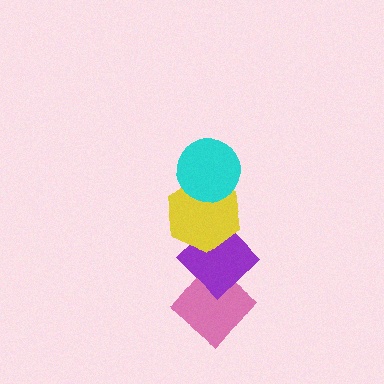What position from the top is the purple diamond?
The purple diamond is 3rd from the top.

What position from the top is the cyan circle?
The cyan circle is 1st from the top.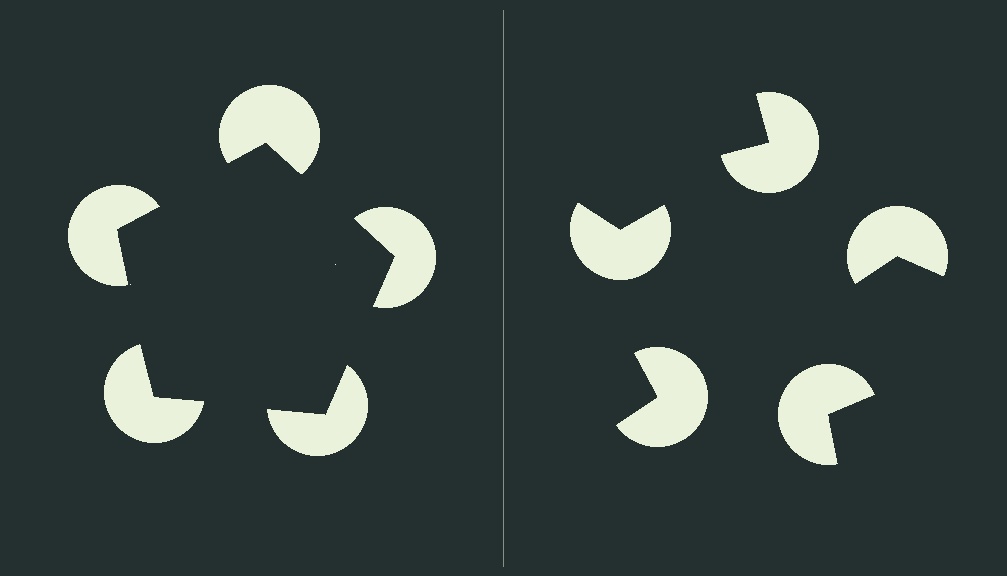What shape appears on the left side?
An illusory pentagon.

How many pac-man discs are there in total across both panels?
10 — 5 on each side.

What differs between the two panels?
The pac-man discs are positioned identically on both sides; only the wedge orientations differ. On the left they align to a pentagon; on the right they are misaligned.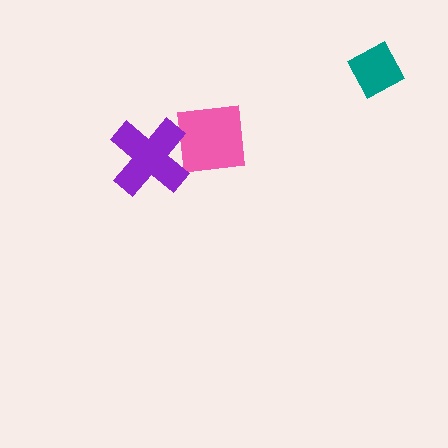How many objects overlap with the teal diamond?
0 objects overlap with the teal diamond.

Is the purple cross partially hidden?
No, no other shape covers it.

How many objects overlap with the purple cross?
1 object overlaps with the purple cross.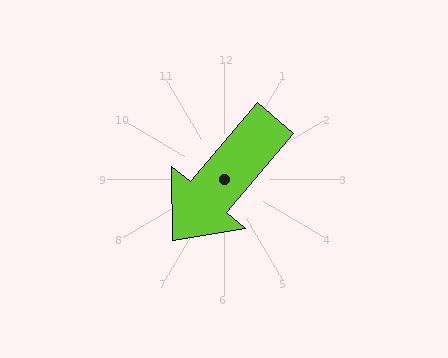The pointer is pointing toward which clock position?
Roughly 7 o'clock.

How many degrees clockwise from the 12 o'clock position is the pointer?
Approximately 220 degrees.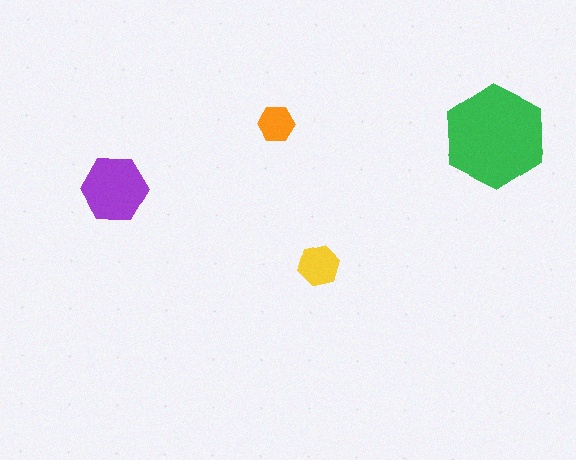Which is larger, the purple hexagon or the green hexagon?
The green one.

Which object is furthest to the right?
The green hexagon is rightmost.